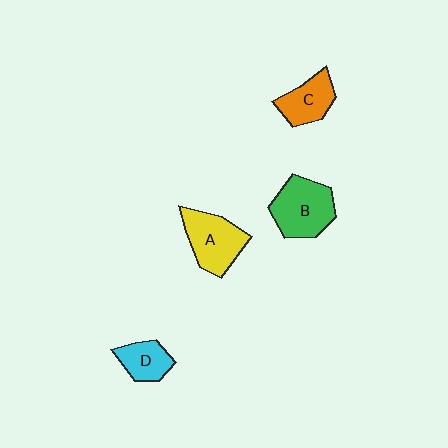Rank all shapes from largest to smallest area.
From largest to smallest: B (green), A (yellow), C (orange), D (cyan).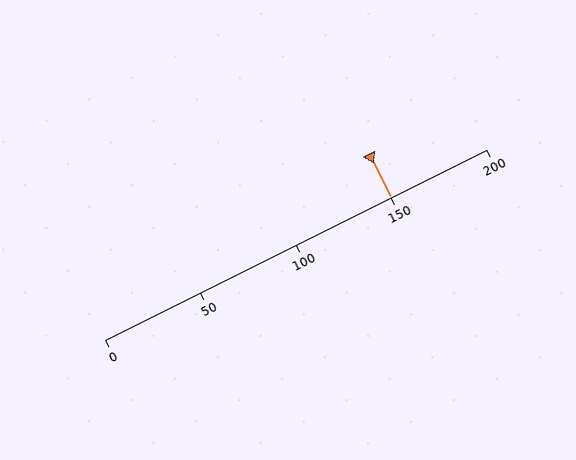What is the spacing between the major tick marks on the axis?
The major ticks are spaced 50 apart.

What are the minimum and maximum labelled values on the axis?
The axis runs from 0 to 200.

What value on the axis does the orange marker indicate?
The marker indicates approximately 150.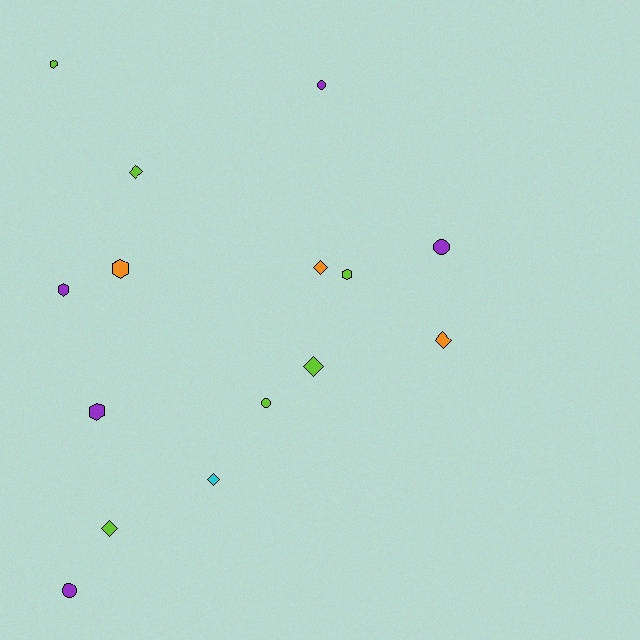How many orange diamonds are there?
There are 2 orange diamonds.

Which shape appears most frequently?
Diamond, with 6 objects.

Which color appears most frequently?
Lime, with 6 objects.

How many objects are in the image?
There are 15 objects.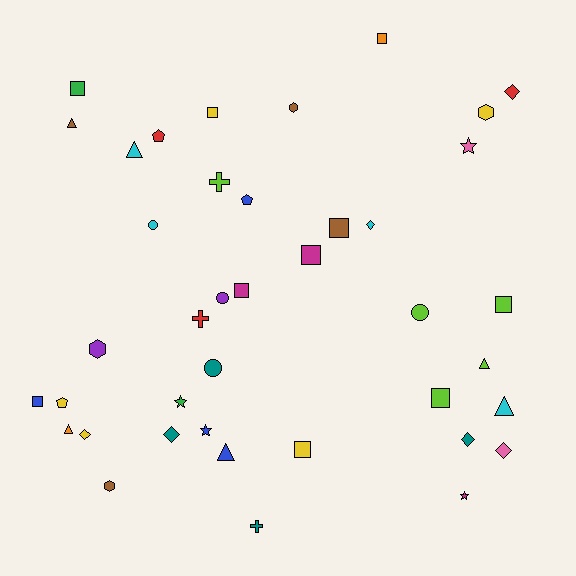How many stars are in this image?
There are 4 stars.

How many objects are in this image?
There are 40 objects.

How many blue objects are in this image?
There are 4 blue objects.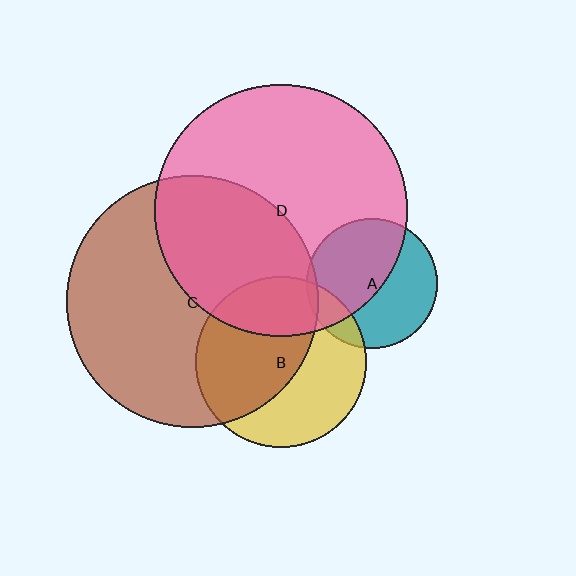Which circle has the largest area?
Circle D (pink).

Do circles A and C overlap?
Yes.